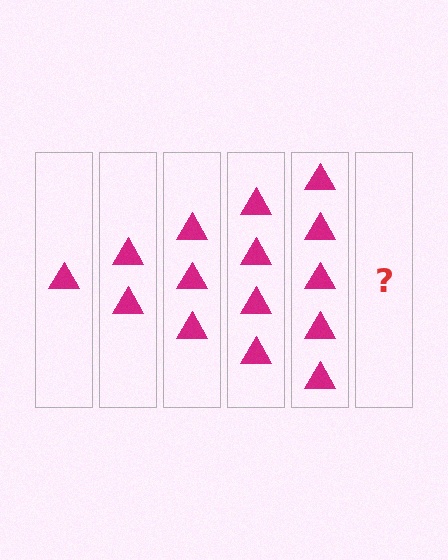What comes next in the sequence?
The next element should be 6 triangles.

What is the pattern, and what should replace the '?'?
The pattern is that each step adds one more triangle. The '?' should be 6 triangles.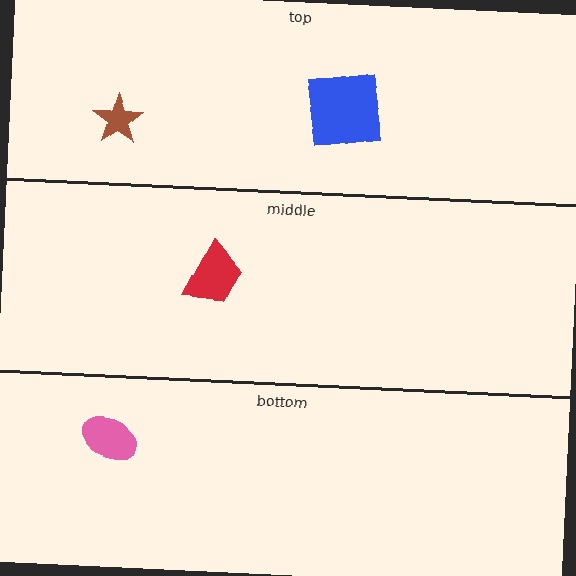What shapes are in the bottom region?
The pink ellipse.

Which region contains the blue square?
The top region.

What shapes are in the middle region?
The red trapezoid.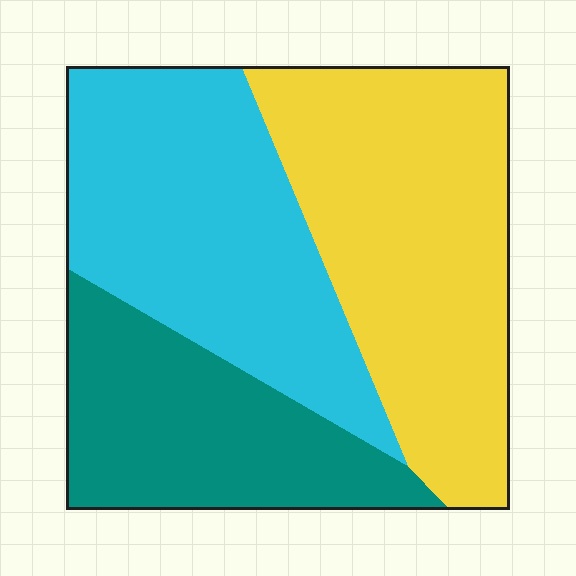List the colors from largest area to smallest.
From largest to smallest: yellow, cyan, teal.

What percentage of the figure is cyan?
Cyan covers around 35% of the figure.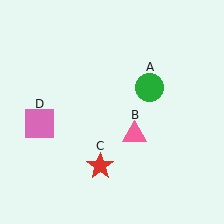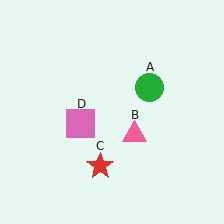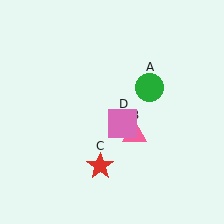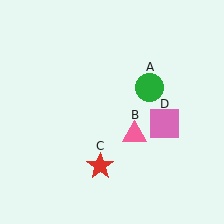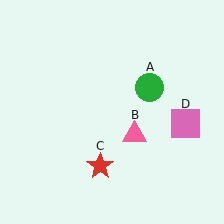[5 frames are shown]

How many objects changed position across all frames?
1 object changed position: pink square (object D).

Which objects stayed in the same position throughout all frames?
Green circle (object A) and pink triangle (object B) and red star (object C) remained stationary.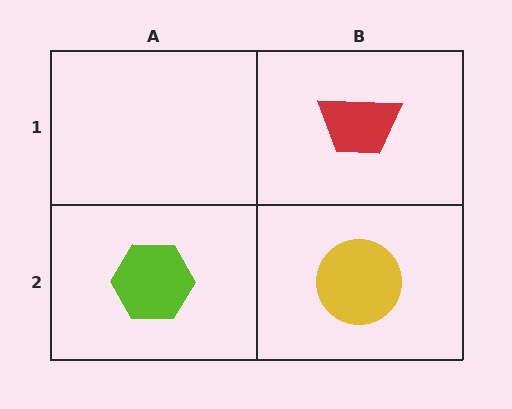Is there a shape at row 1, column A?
No, that cell is empty.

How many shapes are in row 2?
2 shapes.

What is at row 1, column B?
A red trapezoid.